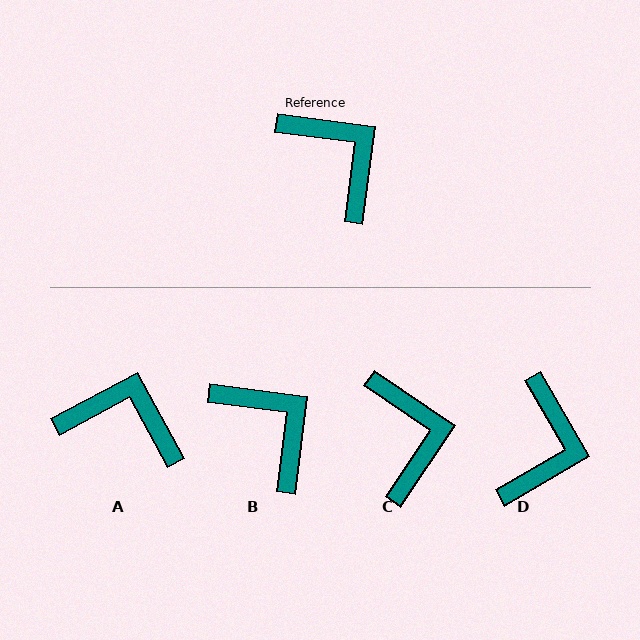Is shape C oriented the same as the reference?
No, it is off by about 27 degrees.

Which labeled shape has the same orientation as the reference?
B.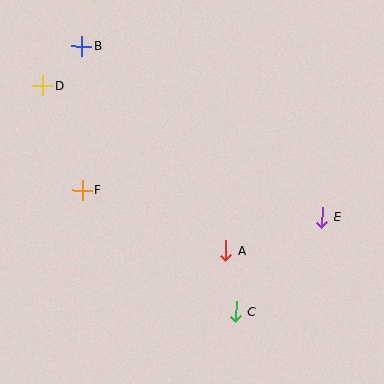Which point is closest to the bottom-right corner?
Point C is closest to the bottom-right corner.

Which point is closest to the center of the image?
Point A at (226, 251) is closest to the center.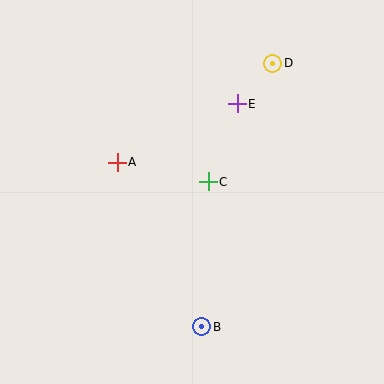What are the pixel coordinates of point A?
Point A is at (117, 162).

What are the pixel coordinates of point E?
Point E is at (237, 104).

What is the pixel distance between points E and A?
The distance between E and A is 133 pixels.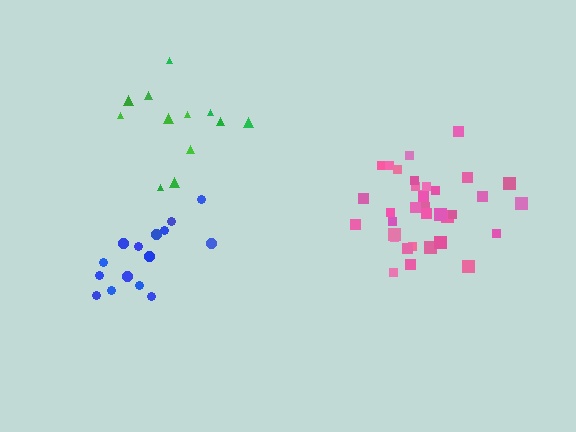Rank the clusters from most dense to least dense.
pink, blue, green.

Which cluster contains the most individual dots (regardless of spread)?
Pink (35).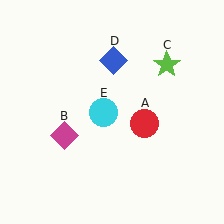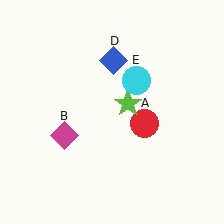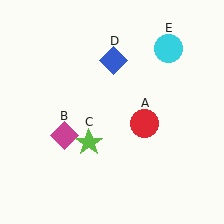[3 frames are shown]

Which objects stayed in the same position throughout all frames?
Red circle (object A) and magenta diamond (object B) and blue diamond (object D) remained stationary.